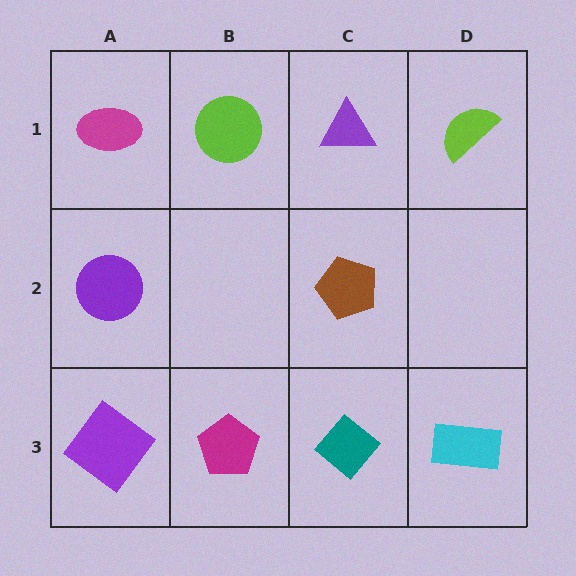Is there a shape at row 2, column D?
No, that cell is empty.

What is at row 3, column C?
A teal diamond.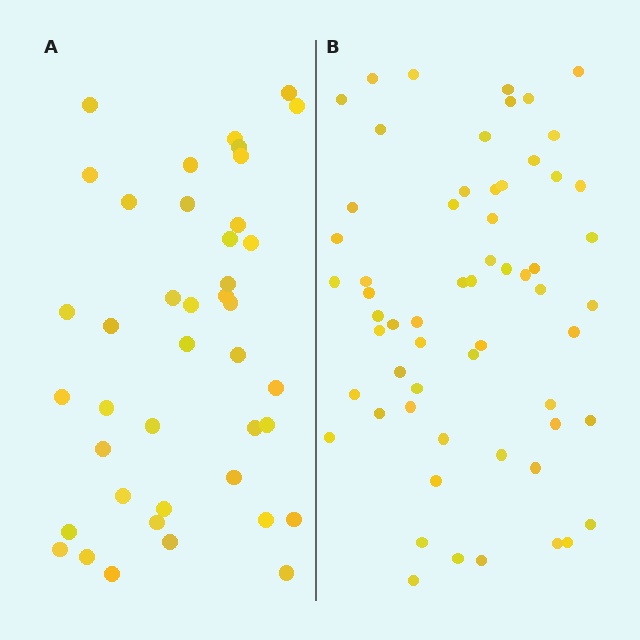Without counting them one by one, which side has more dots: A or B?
Region B (the right region) has more dots.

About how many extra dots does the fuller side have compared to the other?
Region B has approximately 20 more dots than region A.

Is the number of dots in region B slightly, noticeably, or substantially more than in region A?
Region B has substantially more. The ratio is roughly 1.5 to 1.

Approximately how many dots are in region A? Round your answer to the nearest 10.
About 40 dots. (The exact count is 41, which rounds to 40.)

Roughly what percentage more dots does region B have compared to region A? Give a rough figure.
About 45% more.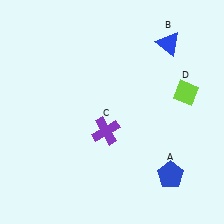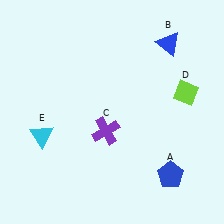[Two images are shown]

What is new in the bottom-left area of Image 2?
A cyan triangle (E) was added in the bottom-left area of Image 2.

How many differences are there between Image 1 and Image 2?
There is 1 difference between the two images.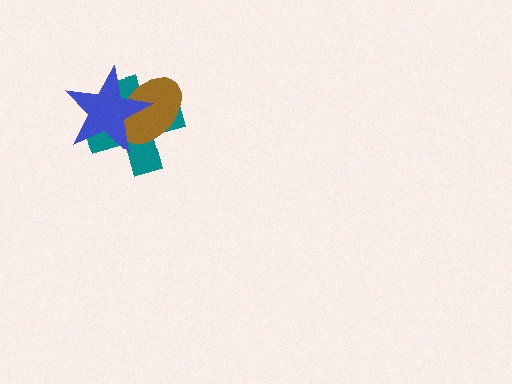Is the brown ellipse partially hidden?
Yes, it is partially covered by another shape.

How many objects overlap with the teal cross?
2 objects overlap with the teal cross.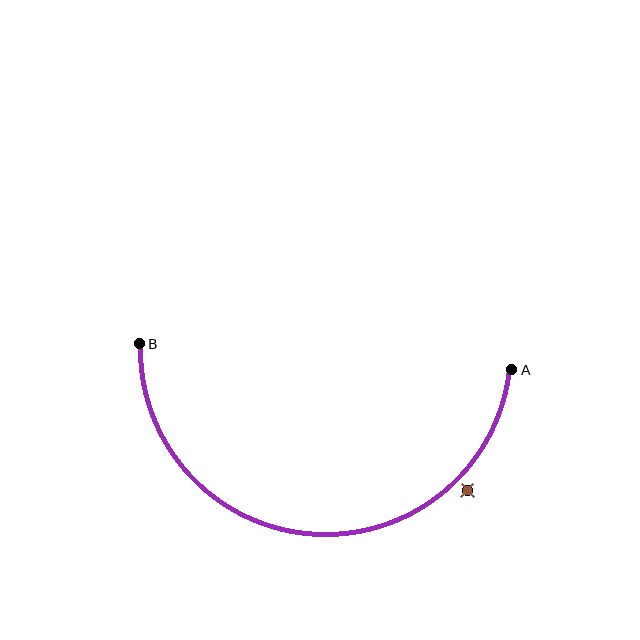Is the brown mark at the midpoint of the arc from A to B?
No — the brown mark does not lie on the arc at all. It sits slightly outside the curve.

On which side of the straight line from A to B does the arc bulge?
The arc bulges below the straight line connecting A and B.